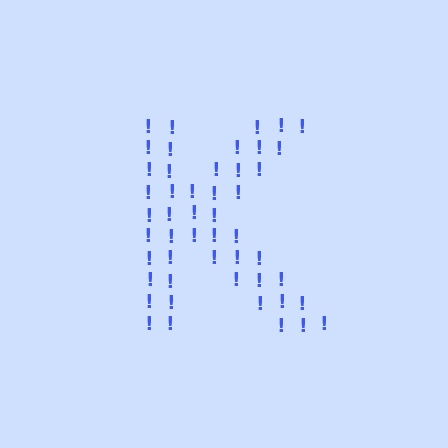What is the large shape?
The large shape is the letter K.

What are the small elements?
The small elements are exclamation marks.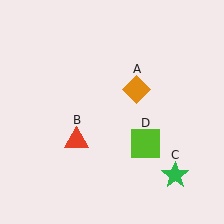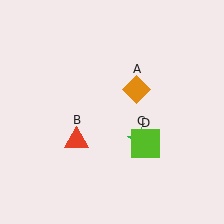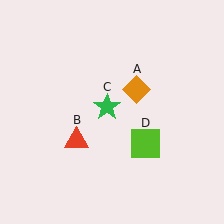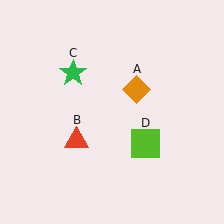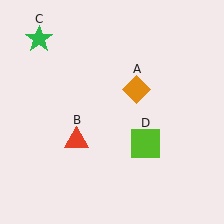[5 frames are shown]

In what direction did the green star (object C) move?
The green star (object C) moved up and to the left.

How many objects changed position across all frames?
1 object changed position: green star (object C).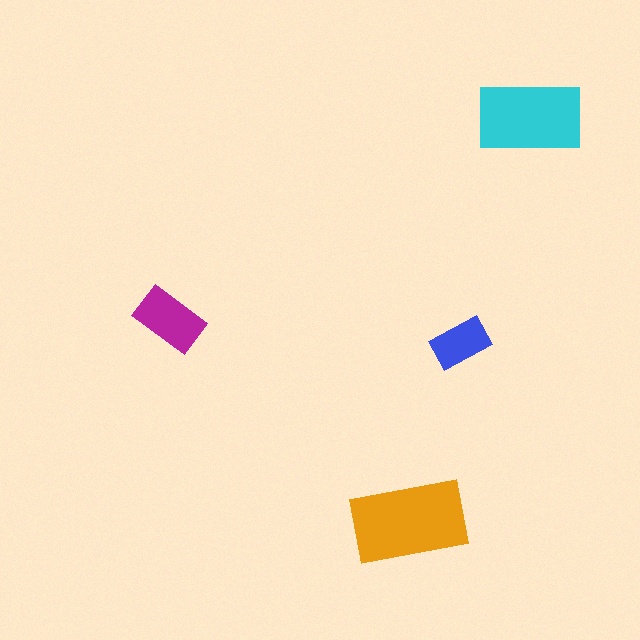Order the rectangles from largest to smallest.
the orange one, the cyan one, the magenta one, the blue one.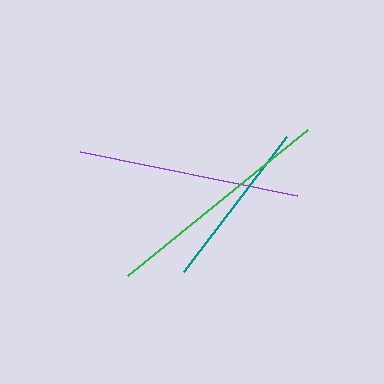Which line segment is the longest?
The green line is the longest at approximately 232 pixels.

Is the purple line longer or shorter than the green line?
The green line is longer than the purple line.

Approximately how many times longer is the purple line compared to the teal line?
The purple line is approximately 1.3 times the length of the teal line.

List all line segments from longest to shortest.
From longest to shortest: green, purple, teal.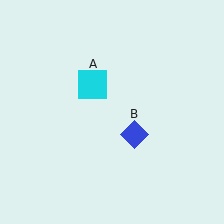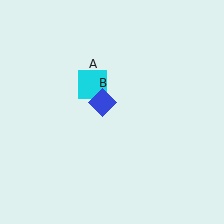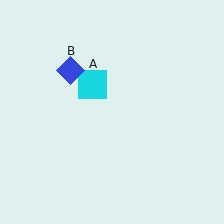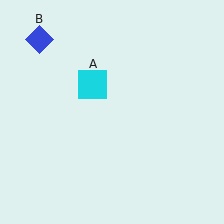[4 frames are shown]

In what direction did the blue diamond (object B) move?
The blue diamond (object B) moved up and to the left.